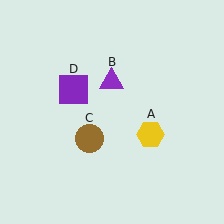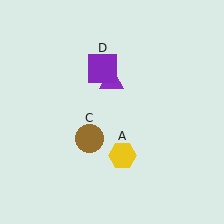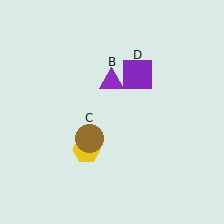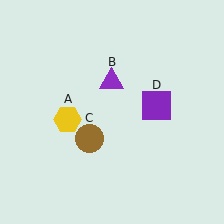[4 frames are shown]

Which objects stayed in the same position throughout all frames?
Purple triangle (object B) and brown circle (object C) remained stationary.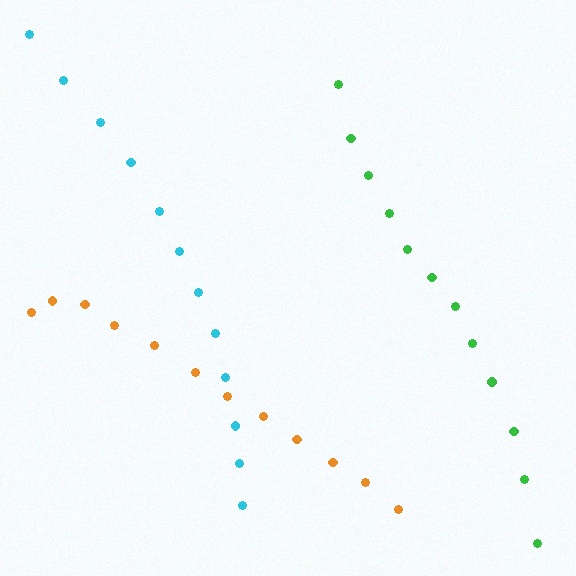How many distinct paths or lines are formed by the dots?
There are 3 distinct paths.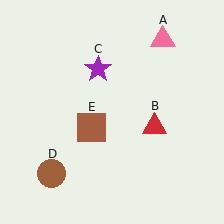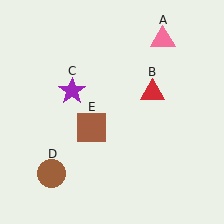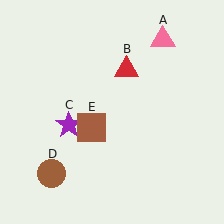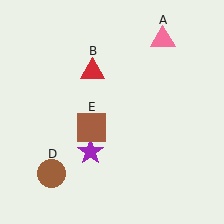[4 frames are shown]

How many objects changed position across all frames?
2 objects changed position: red triangle (object B), purple star (object C).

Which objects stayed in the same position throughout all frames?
Pink triangle (object A) and brown circle (object D) and brown square (object E) remained stationary.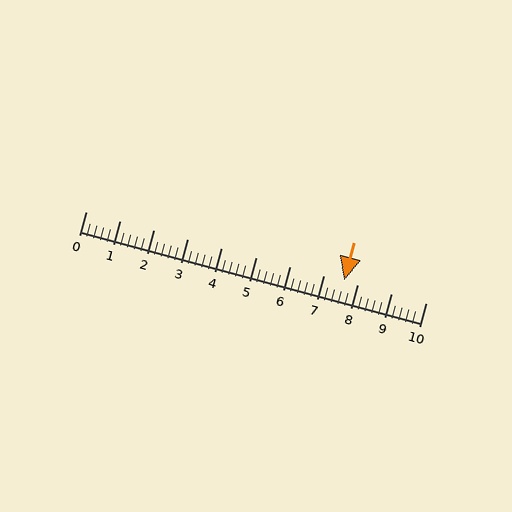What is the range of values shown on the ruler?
The ruler shows values from 0 to 10.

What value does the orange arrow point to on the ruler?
The orange arrow points to approximately 7.6.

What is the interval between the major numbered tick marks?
The major tick marks are spaced 1 units apart.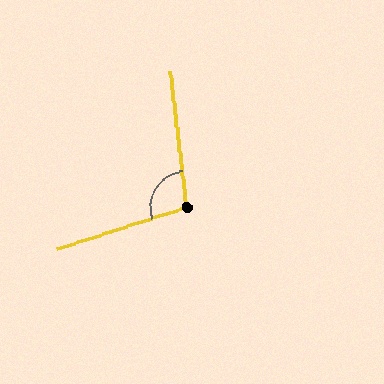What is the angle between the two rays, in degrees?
Approximately 101 degrees.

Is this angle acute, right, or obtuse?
It is obtuse.